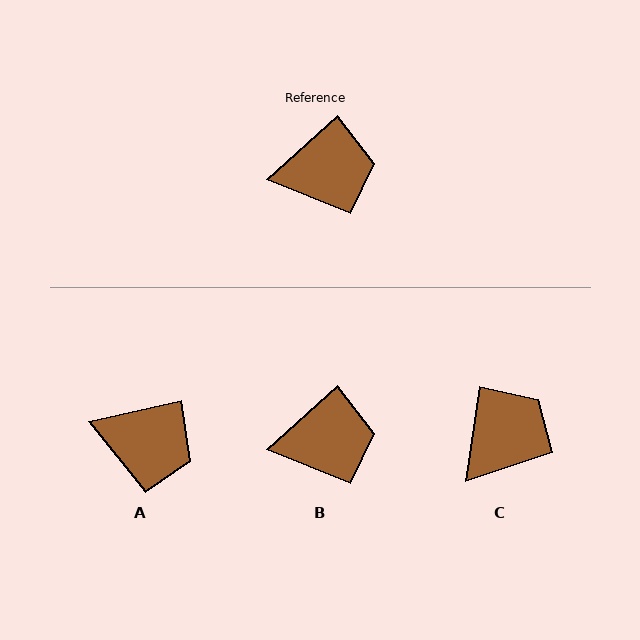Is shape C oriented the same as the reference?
No, it is off by about 40 degrees.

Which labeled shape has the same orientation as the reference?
B.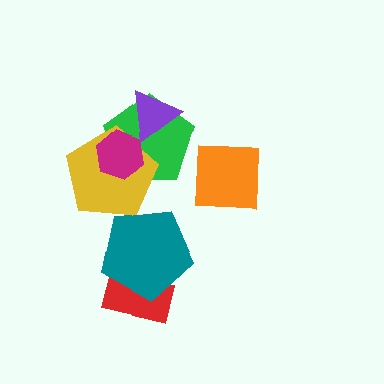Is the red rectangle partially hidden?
Yes, it is partially covered by another shape.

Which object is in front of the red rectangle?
The teal pentagon is in front of the red rectangle.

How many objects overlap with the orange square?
0 objects overlap with the orange square.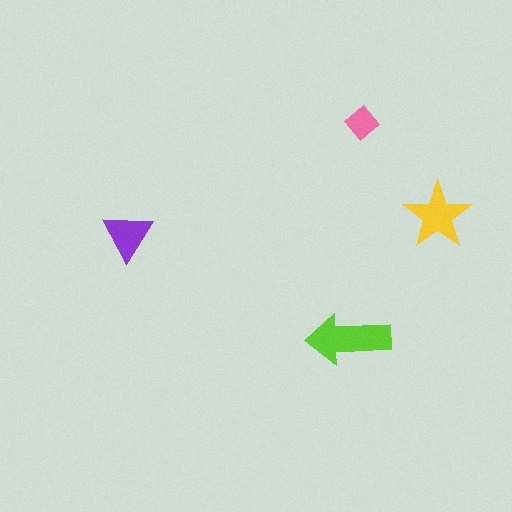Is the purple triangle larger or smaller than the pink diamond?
Larger.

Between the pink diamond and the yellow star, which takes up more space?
The yellow star.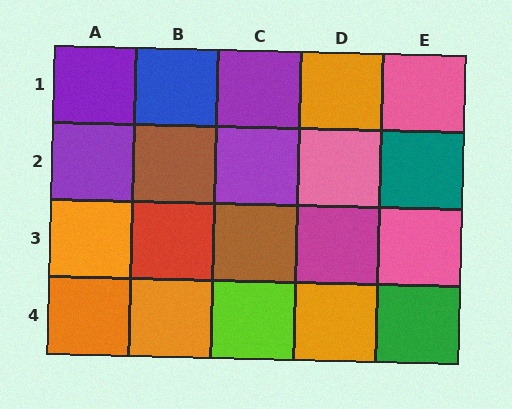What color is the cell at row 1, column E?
Pink.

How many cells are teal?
1 cell is teal.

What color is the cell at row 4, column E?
Green.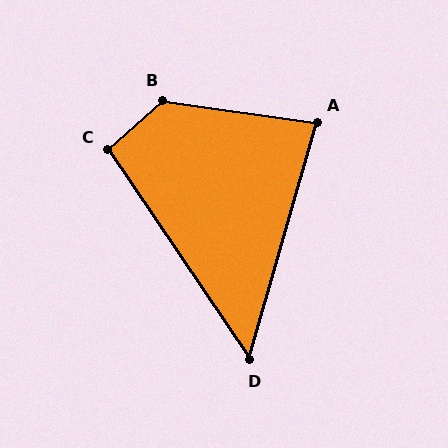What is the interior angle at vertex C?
Approximately 98 degrees (obtuse).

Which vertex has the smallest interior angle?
D, at approximately 50 degrees.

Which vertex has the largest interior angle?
B, at approximately 130 degrees.